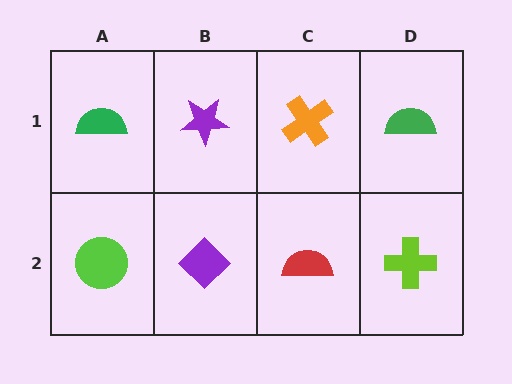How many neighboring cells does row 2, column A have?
2.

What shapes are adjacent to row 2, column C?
An orange cross (row 1, column C), a purple diamond (row 2, column B), a lime cross (row 2, column D).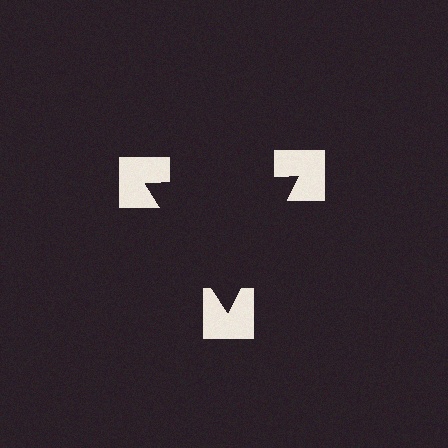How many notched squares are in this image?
There are 3 — one at each vertex of the illusory triangle.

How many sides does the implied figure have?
3 sides.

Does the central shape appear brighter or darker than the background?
It typically appears slightly darker than the background, even though no actual brightness change is drawn.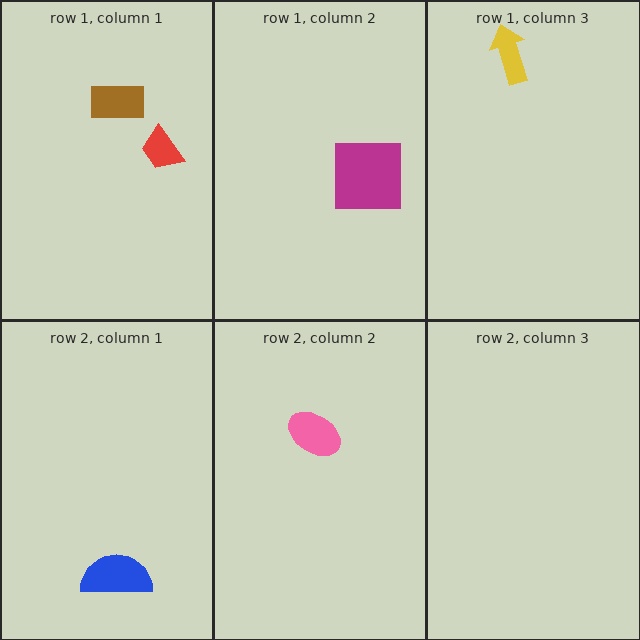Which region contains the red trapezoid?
The row 1, column 1 region.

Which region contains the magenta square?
The row 1, column 2 region.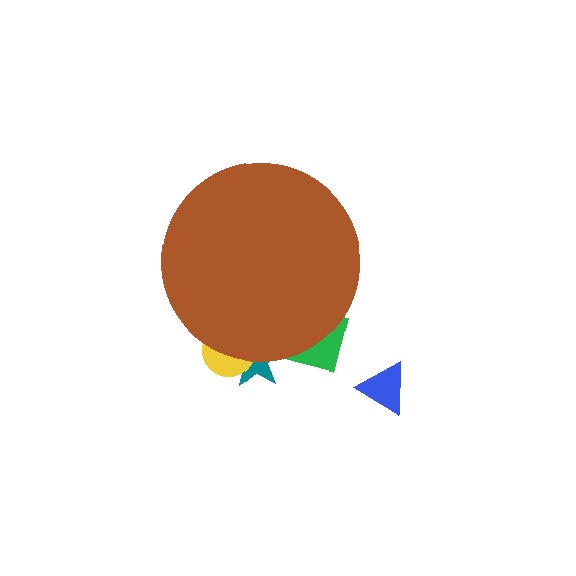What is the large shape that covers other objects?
A brown circle.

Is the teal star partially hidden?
Yes, the teal star is partially hidden behind the brown circle.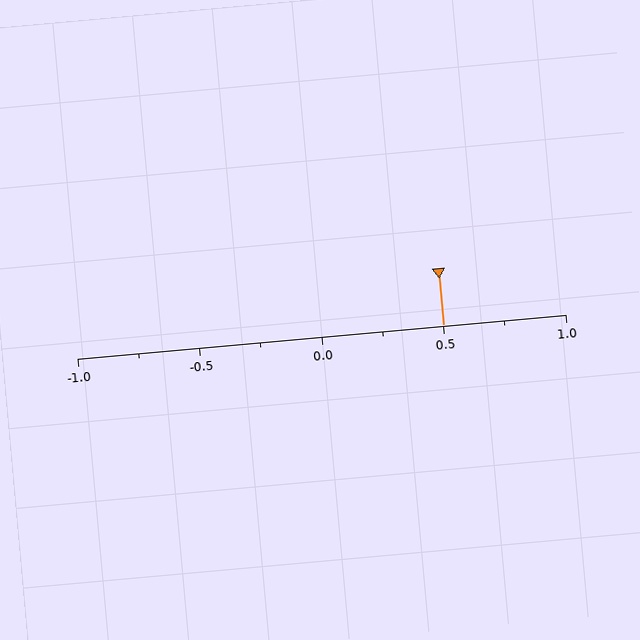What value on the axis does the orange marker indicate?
The marker indicates approximately 0.5.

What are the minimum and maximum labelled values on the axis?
The axis runs from -1.0 to 1.0.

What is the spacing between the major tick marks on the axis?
The major ticks are spaced 0.5 apart.